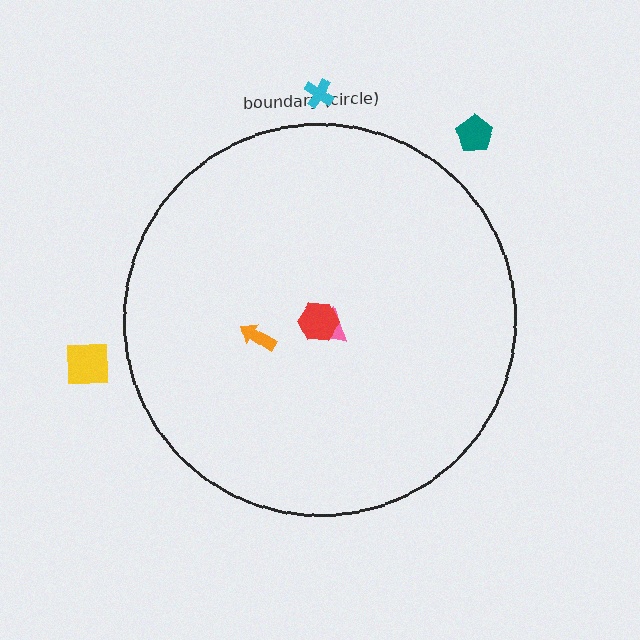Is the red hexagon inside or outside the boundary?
Inside.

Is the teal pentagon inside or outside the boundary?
Outside.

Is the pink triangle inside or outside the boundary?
Inside.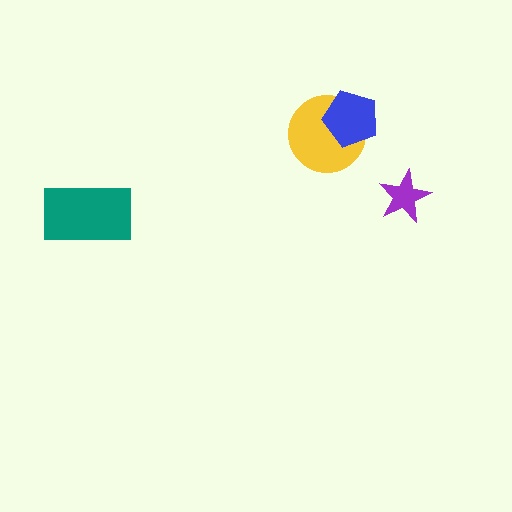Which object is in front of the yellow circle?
The blue pentagon is in front of the yellow circle.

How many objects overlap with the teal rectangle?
0 objects overlap with the teal rectangle.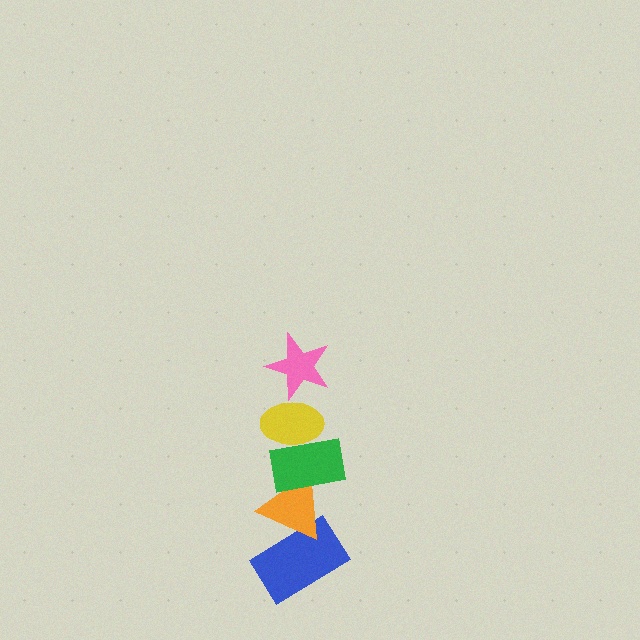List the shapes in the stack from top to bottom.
From top to bottom: the pink star, the yellow ellipse, the green rectangle, the orange triangle, the blue rectangle.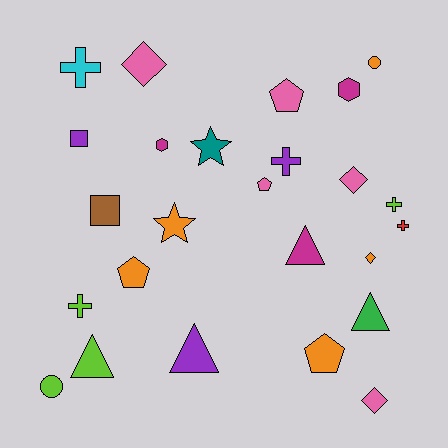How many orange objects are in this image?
There are 5 orange objects.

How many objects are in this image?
There are 25 objects.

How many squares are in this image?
There are 2 squares.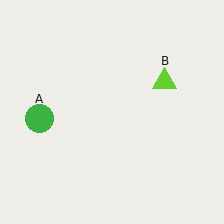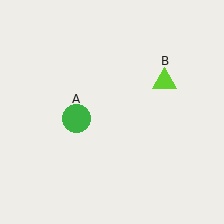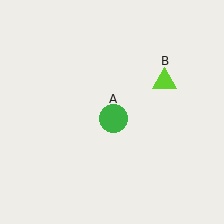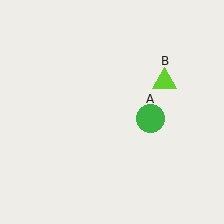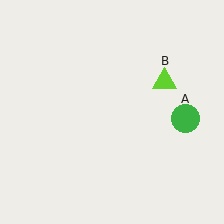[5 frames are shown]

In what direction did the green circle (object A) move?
The green circle (object A) moved right.